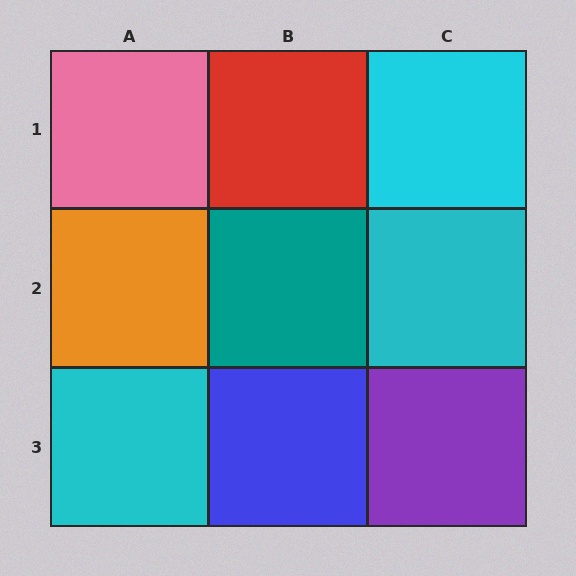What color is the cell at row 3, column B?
Blue.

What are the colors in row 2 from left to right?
Orange, teal, cyan.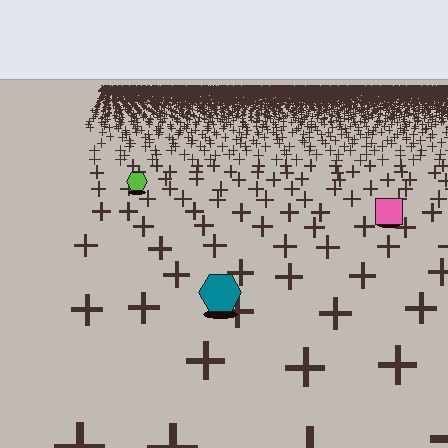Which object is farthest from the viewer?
The lime hexagon is farthest from the viewer. It appears smaller and the ground texture around it is denser.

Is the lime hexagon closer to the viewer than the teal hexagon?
No. The teal hexagon is closer — you can tell from the texture gradient: the ground texture is coarser near it.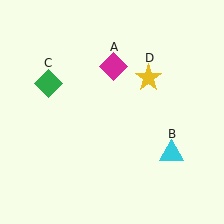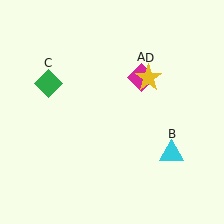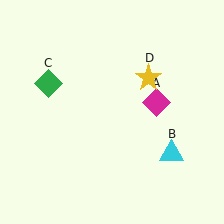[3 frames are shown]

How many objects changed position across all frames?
1 object changed position: magenta diamond (object A).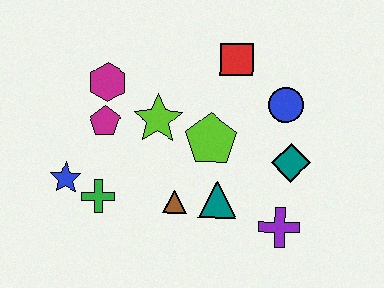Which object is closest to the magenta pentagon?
The magenta hexagon is closest to the magenta pentagon.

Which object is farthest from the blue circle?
The blue star is farthest from the blue circle.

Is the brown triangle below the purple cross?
No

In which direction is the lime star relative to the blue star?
The lime star is to the right of the blue star.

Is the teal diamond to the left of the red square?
No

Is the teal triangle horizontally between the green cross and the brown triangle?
No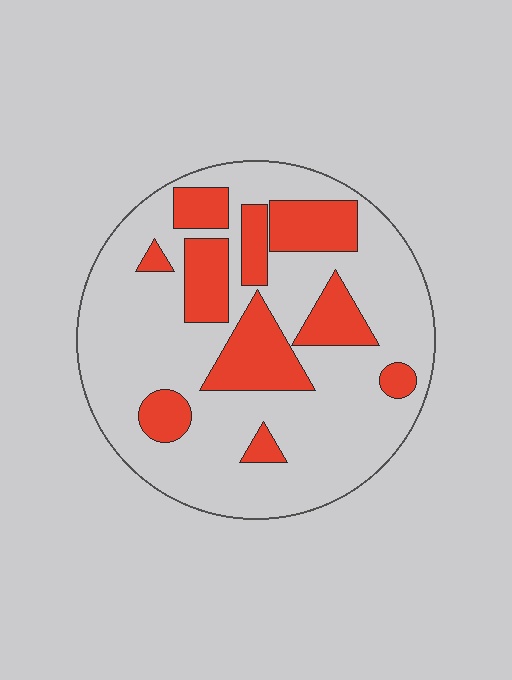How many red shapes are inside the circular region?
10.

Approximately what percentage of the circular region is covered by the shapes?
Approximately 25%.